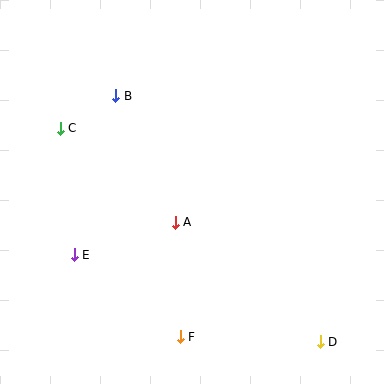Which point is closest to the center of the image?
Point A at (175, 222) is closest to the center.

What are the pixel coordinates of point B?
Point B is at (116, 96).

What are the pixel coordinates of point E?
Point E is at (74, 255).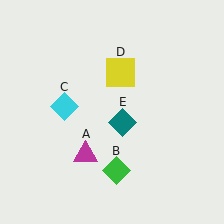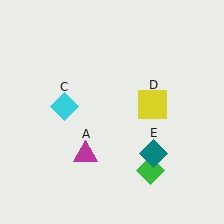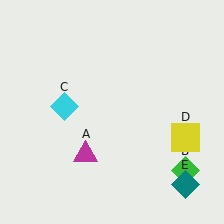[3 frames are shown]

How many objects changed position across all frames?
3 objects changed position: green diamond (object B), yellow square (object D), teal diamond (object E).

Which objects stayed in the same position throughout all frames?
Magenta triangle (object A) and cyan diamond (object C) remained stationary.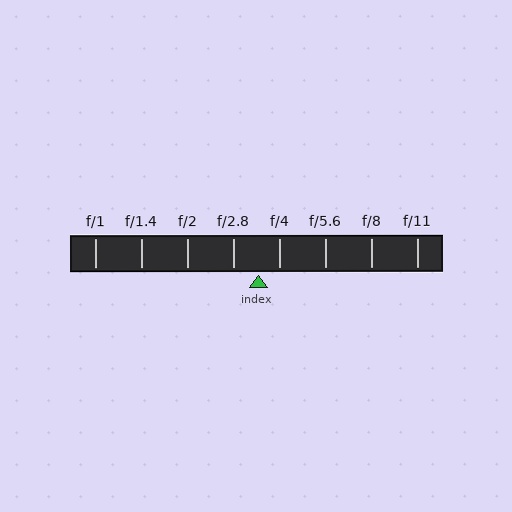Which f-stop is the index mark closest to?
The index mark is closest to f/4.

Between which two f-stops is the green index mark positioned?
The index mark is between f/2.8 and f/4.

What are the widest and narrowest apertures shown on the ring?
The widest aperture shown is f/1 and the narrowest is f/11.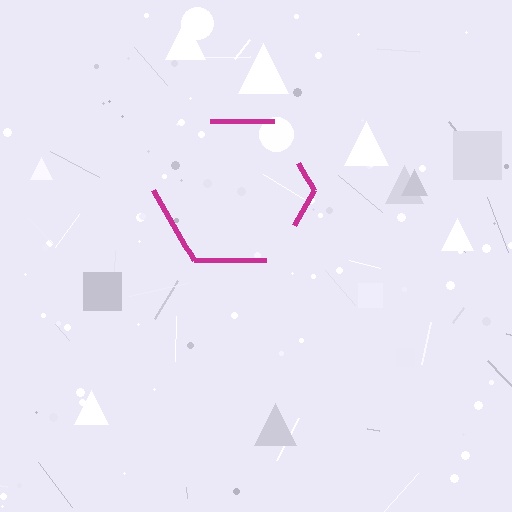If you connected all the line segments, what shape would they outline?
They would outline a hexagon.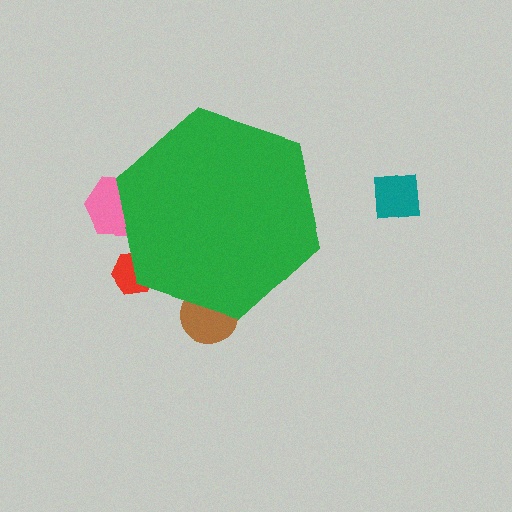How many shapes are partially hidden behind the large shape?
3 shapes are partially hidden.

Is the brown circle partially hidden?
Yes, the brown circle is partially hidden behind the green hexagon.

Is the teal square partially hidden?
No, the teal square is fully visible.